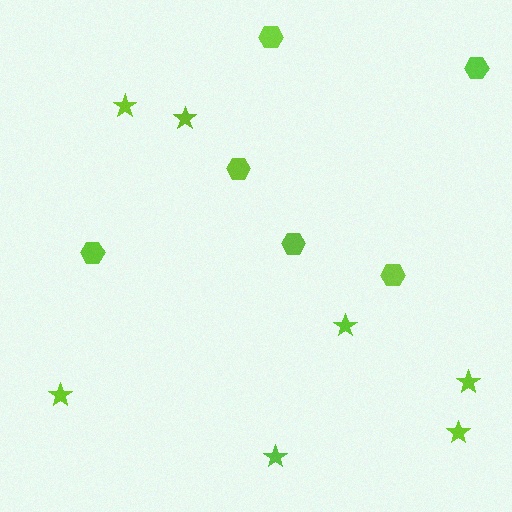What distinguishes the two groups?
There are 2 groups: one group of hexagons (6) and one group of stars (7).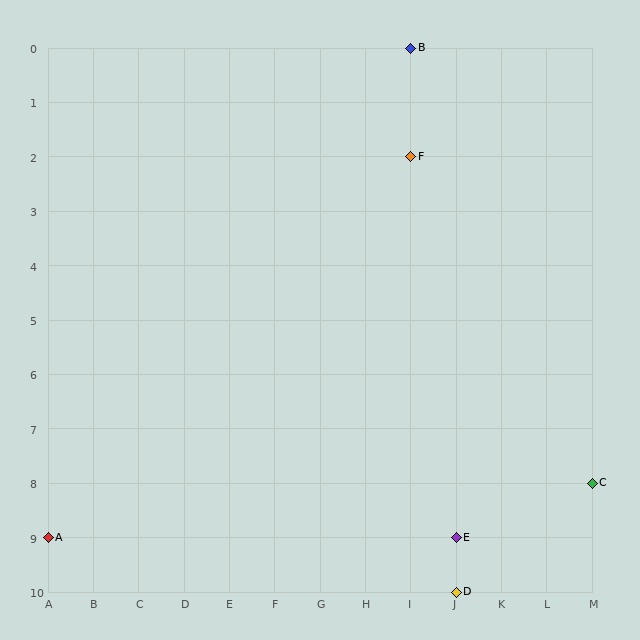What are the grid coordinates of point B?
Point B is at grid coordinates (I, 0).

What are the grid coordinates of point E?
Point E is at grid coordinates (J, 9).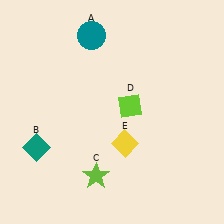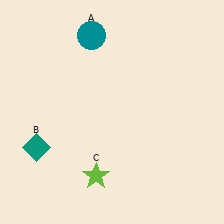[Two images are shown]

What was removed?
The lime diamond (D), the yellow diamond (E) were removed in Image 2.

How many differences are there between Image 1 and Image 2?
There are 2 differences between the two images.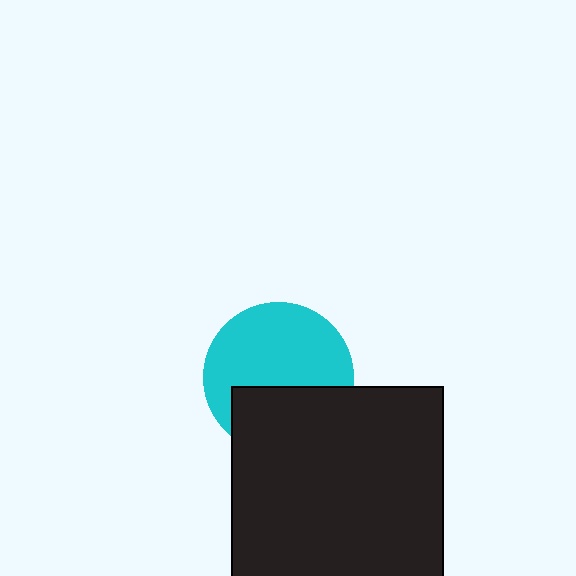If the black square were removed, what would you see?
You would see the complete cyan circle.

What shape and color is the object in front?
The object in front is a black square.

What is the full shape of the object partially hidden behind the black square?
The partially hidden object is a cyan circle.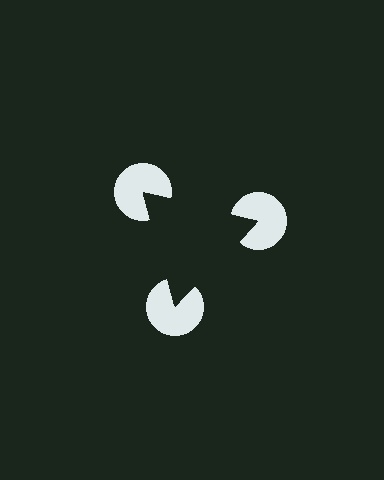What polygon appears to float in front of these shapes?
An illusory triangle — its edges are inferred from the aligned wedge cuts in the pac-man discs, not physically drawn.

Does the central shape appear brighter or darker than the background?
It typically appears slightly darker than the background, even though no actual brightness change is drawn.